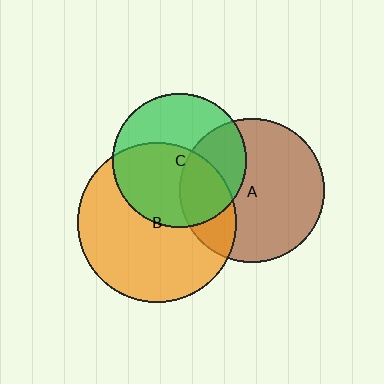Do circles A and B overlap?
Yes.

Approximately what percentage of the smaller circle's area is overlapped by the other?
Approximately 25%.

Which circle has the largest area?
Circle B (orange).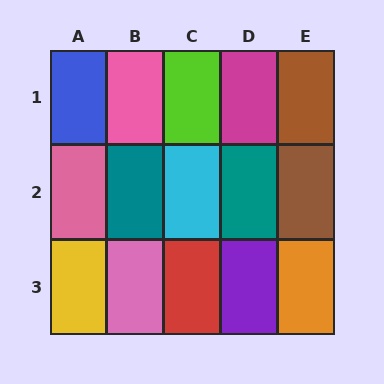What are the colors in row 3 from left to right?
Yellow, pink, red, purple, orange.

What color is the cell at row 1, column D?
Magenta.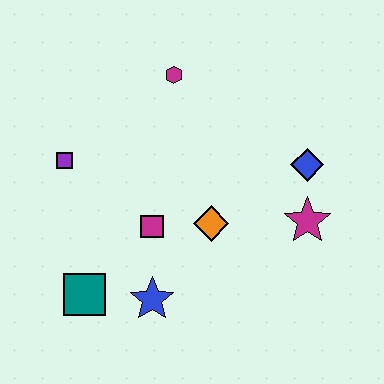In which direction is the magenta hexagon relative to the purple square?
The magenta hexagon is to the right of the purple square.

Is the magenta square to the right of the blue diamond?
No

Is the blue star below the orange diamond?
Yes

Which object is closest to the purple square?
The magenta square is closest to the purple square.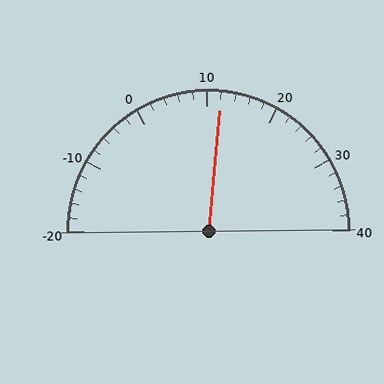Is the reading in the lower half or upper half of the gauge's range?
The reading is in the upper half of the range (-20 to 40).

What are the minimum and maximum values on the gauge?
The gauge ranges from -20 to 40.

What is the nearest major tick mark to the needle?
The nearest major tick mark is 10.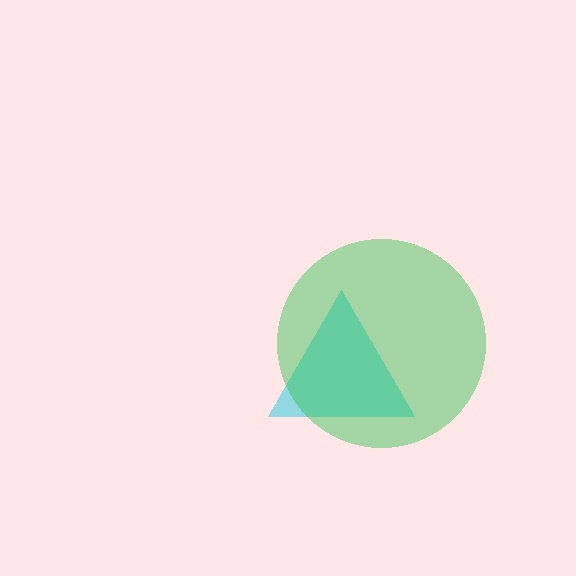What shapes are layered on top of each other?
The layered shapes are: a cyan triangle, a green circle.